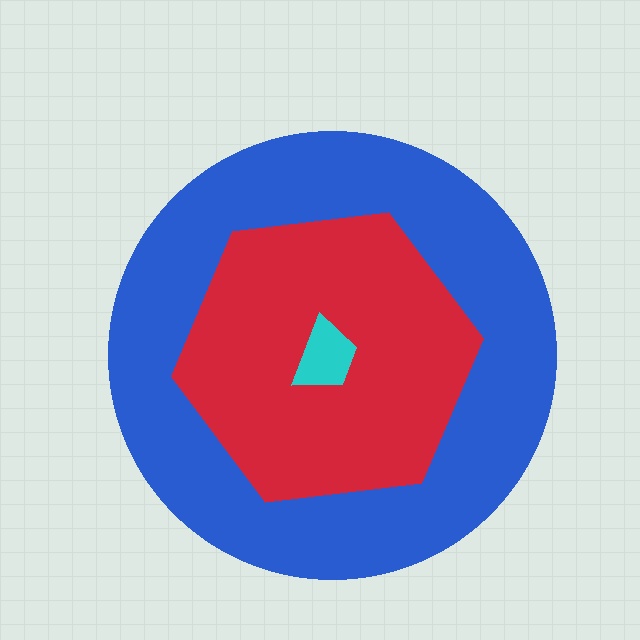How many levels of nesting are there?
3.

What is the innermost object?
The cyan trapezoid.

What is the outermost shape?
The blue circle.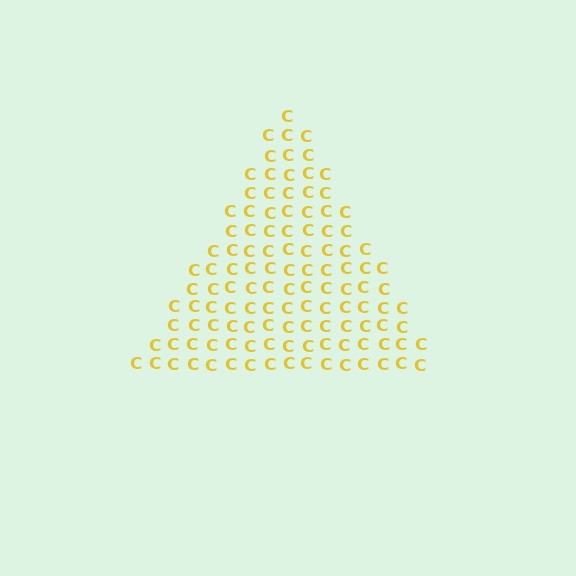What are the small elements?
The small elements are letter C's.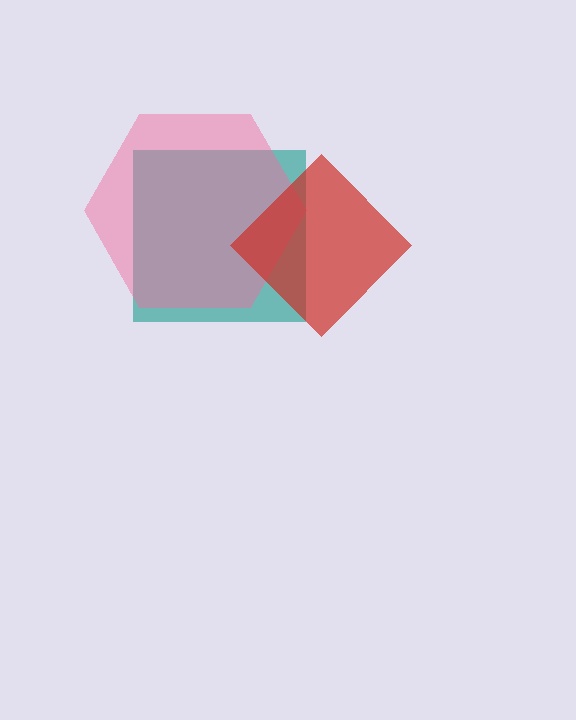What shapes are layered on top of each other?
The layered shapes are: a teal square, a pink hexagon, a red diamond.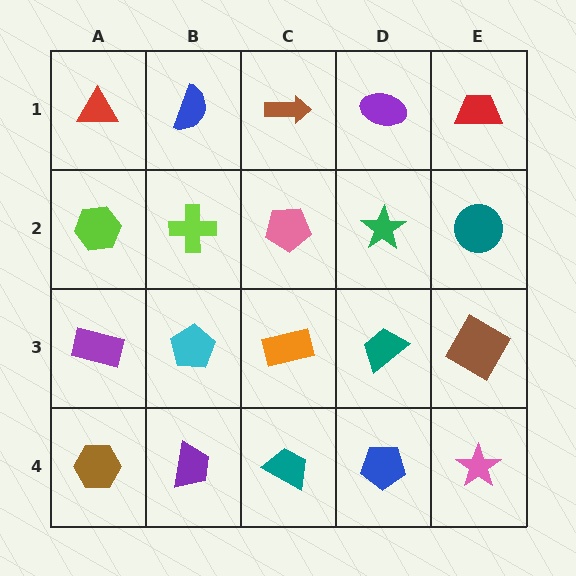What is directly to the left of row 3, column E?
A teal trapezoid.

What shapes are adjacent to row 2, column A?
A red triangle (row 1, column A), a purple rectangle (row 3, column A), a lime cross (row 2, column B).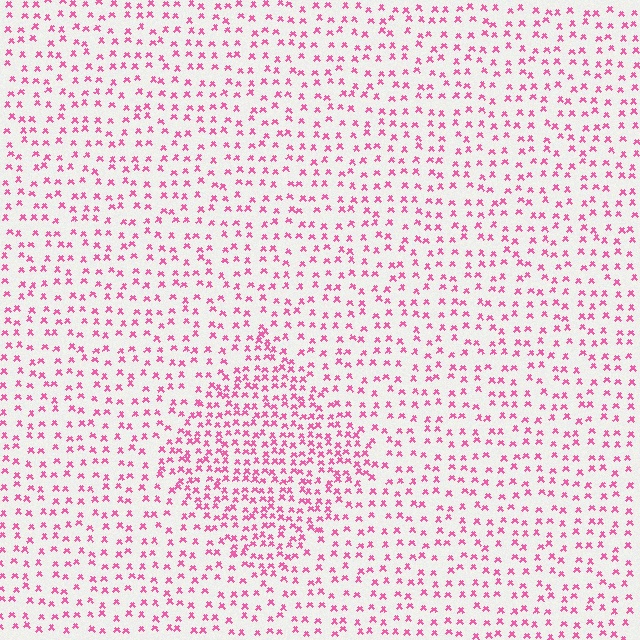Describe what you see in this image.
The image contains small pink elements arranged at two different densities. A diamond-shaped region is visible where the elements are more densely packed than the surrounding area.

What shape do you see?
I see a diamond.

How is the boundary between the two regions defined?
The boundary is defined by a change in element density (approximately 1.9x ratio). All elements are the same color, size, and shape.